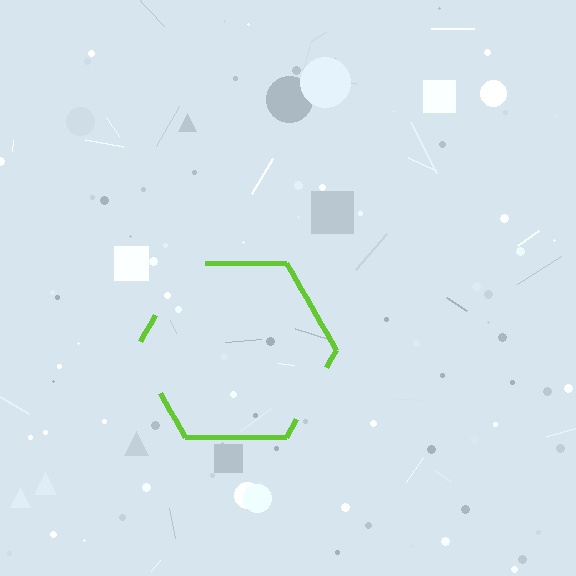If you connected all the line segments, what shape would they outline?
They would outline a hexagon.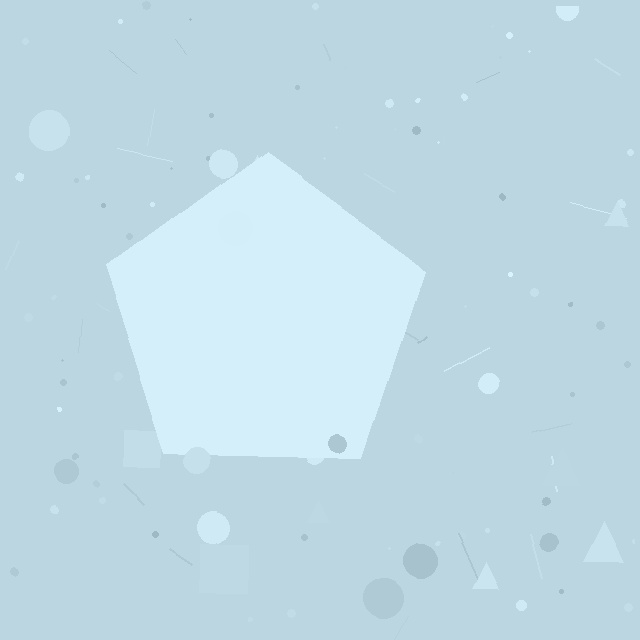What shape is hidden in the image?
A pentagon is hidden in the image.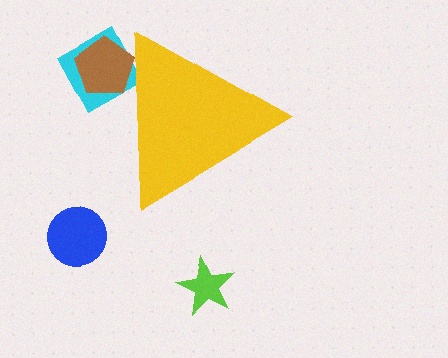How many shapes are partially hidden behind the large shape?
2 shapes are partially hidden.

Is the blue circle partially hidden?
No, the blue circle is fully visible.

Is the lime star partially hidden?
No, the lime star is fully visible.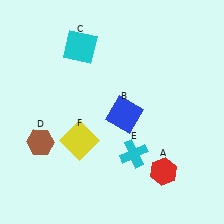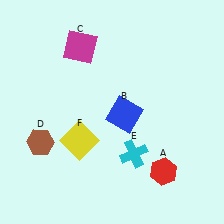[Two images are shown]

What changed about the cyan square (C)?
In Image 1, C is cyan. In Image 2, it changed to magenta.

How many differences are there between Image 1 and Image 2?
There is 1 difference between the two images.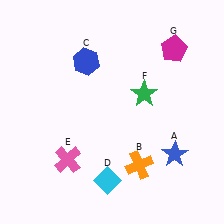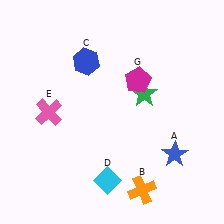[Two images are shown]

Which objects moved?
The objects that moved are: the orange cross (B), the pink cross (E), the magenta pentagon (G).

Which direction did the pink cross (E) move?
The pink cross (E) moved up.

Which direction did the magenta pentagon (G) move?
The magenta pentagon (G) moved left.